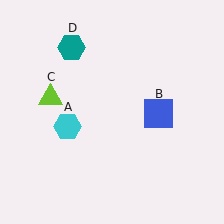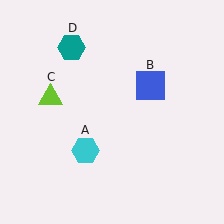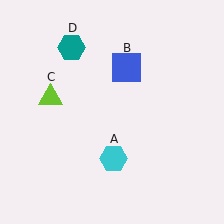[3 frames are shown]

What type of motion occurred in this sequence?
The cyan hexagon (object A), blue square (object B) rotated counterclockwise around the center of the scene.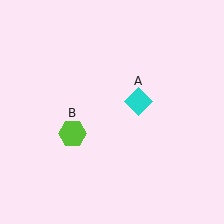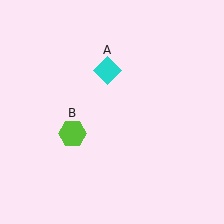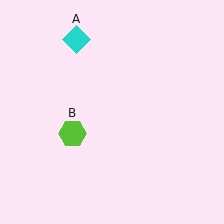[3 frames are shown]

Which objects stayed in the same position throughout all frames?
Lime hexagon (object B) remained stationary.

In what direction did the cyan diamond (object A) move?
The cyan diamond (object A) moved up and to the left.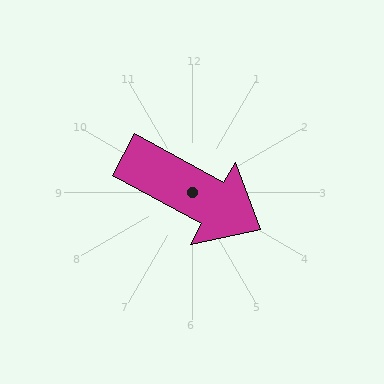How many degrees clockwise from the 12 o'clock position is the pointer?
Approximately 119 degrees.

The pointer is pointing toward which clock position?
Roughly 4 o'clock.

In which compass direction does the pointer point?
Southeast.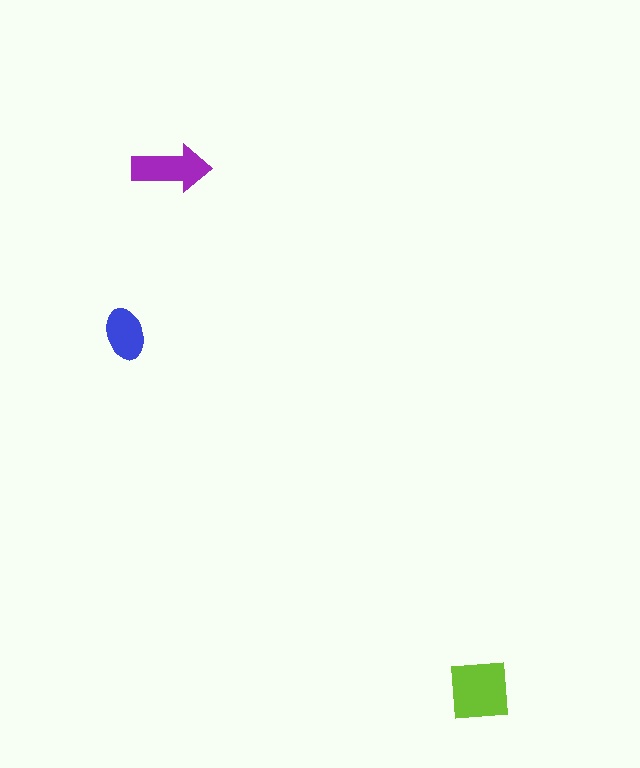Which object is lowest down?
The lime square is bottommost.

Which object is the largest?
The lime square.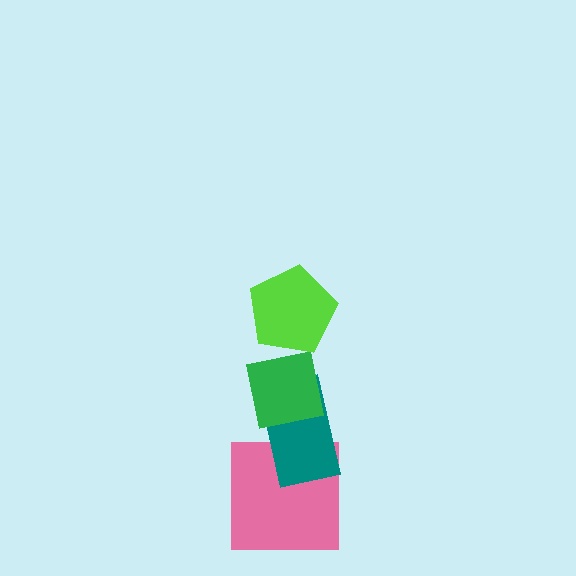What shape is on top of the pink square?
The teal rectangle is on top of the pink square.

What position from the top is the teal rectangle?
The teal rectangle is 3rd from the top.